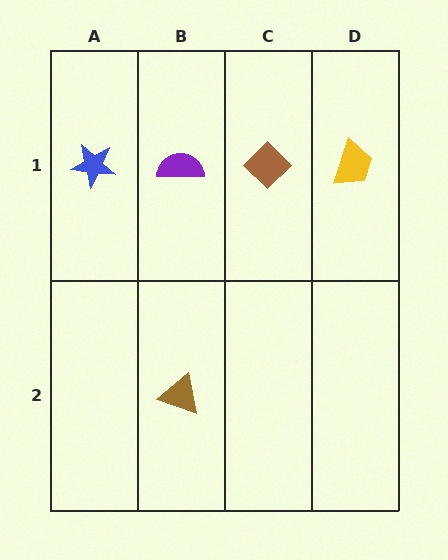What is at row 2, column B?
A brown triangle.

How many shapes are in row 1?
4 shapes.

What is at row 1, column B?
A purple semicircle.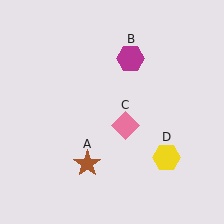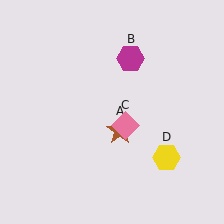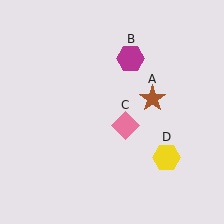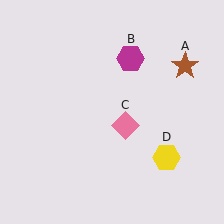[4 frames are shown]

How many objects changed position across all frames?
1 object changed position: brown star (object A).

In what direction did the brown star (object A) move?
The brown star (object A) moved up and to the right.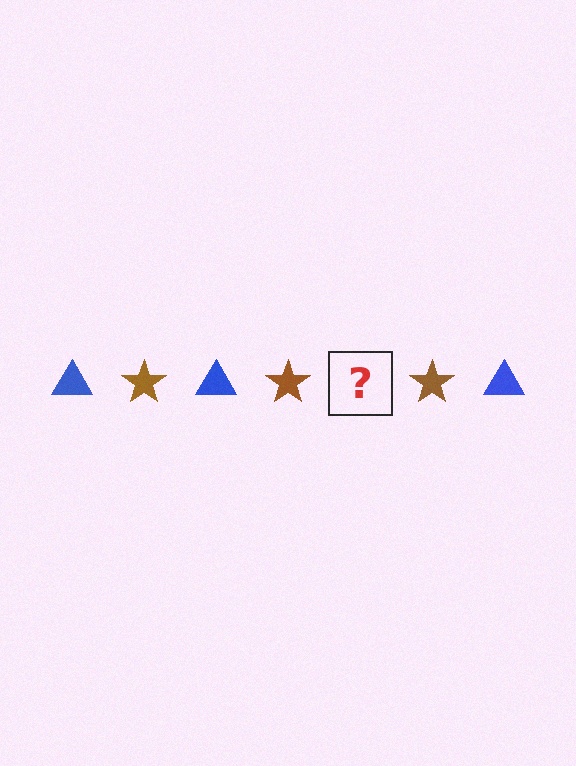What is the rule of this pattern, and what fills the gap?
The rule is that the pattern alternates between blue triangle and brown star. The gap should be filled with a blue triangle.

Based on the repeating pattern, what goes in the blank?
The blank should be a blue triangle.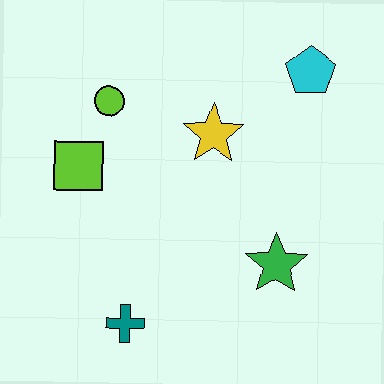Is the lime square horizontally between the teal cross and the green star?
No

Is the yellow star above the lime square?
Yes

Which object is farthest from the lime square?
The cyan pentagon is farthest from the lime square.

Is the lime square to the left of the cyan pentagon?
Yes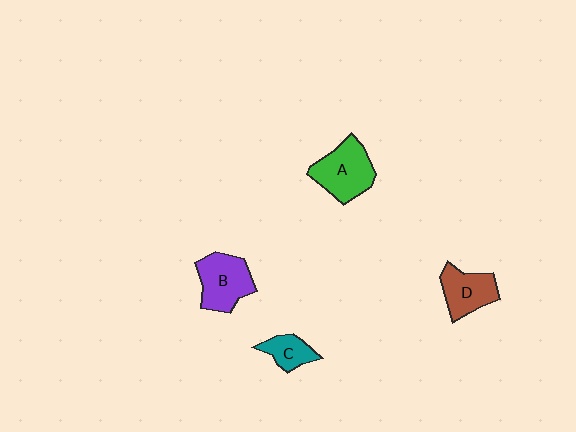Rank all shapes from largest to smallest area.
From largest to smallest: A (green), B (purple), D (brown), C (teal).